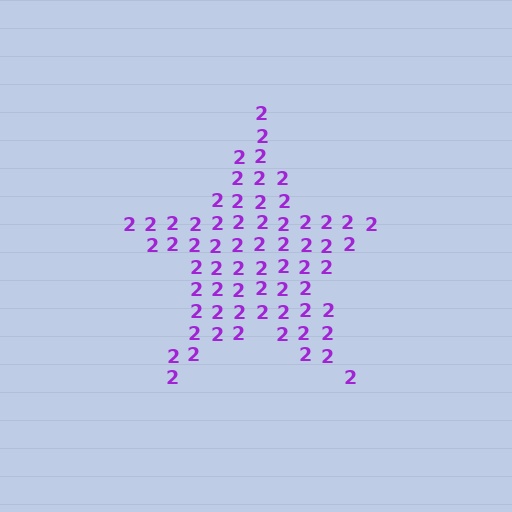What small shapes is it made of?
It is made of small digit 2's.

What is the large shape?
The large shape is a star.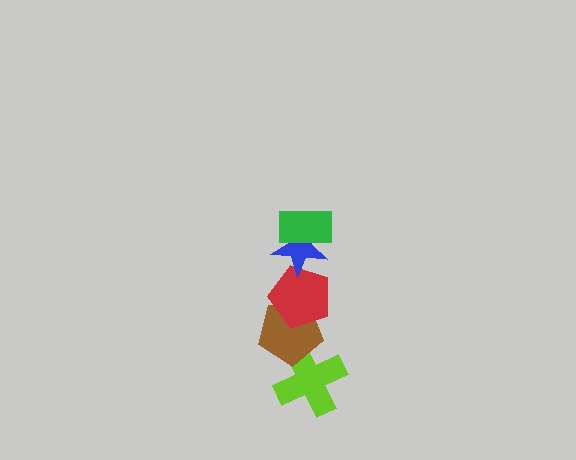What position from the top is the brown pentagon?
The brown pentagon is 4th from the top.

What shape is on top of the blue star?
The green rectangle is on top of the blue star.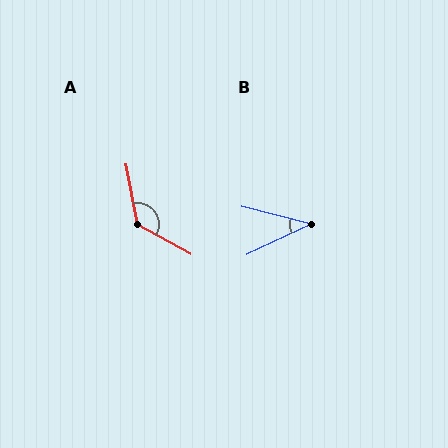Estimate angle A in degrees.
Approximately 130 degrees.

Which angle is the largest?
A, at approximately 130 degrees.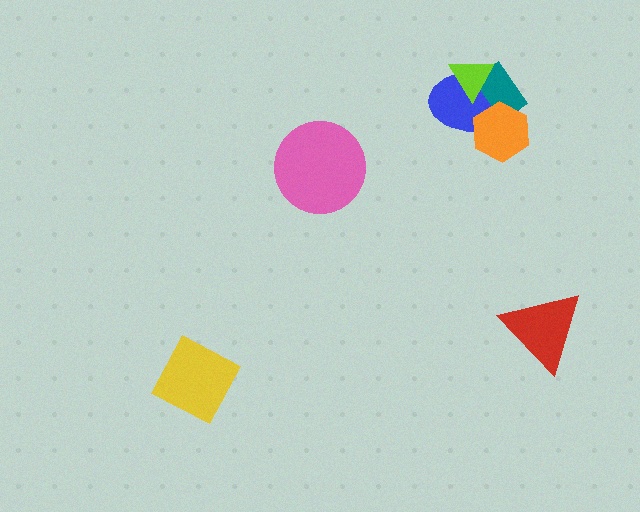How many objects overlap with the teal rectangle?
3 objects overlap with the teal rectangle.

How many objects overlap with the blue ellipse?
3 objects overlap with the blue ellipse.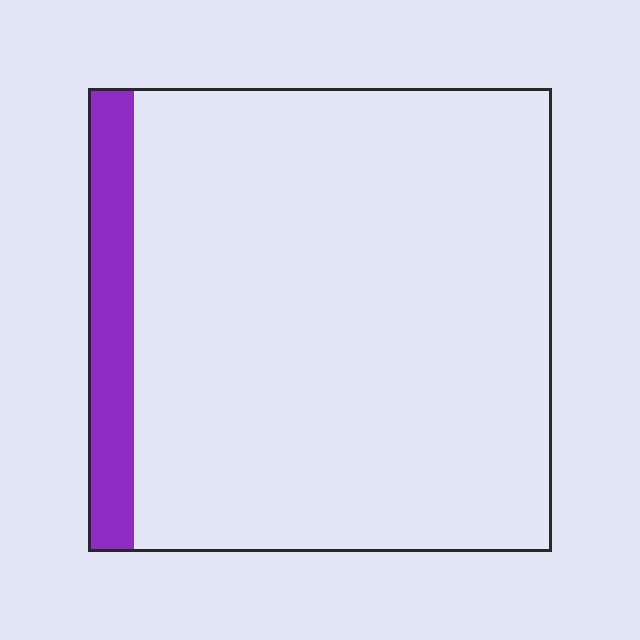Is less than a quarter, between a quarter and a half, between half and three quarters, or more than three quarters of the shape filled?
Less than a quarter.